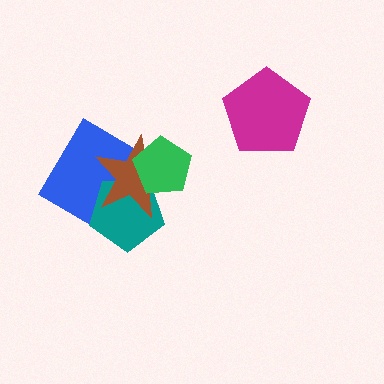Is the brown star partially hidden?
Yes, it is partially covered by another shape.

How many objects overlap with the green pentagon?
3 objects overlap with the green pentagon.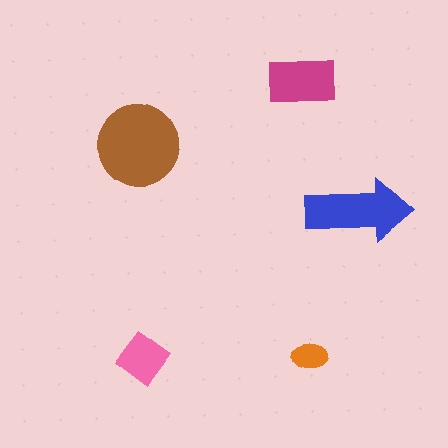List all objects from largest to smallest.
The brown circle, the blue arrow, the magenta rectangle, the pink diamond, the orange ellipse.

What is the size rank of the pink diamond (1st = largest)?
4th.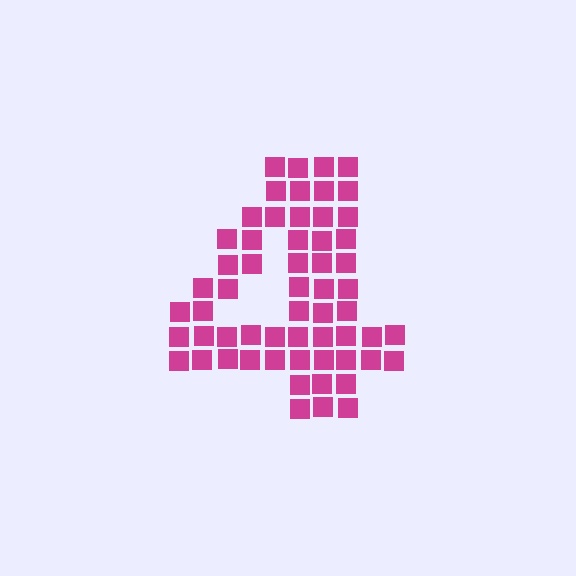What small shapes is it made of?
It is made of small squares.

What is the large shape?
The large shape is the digit 4.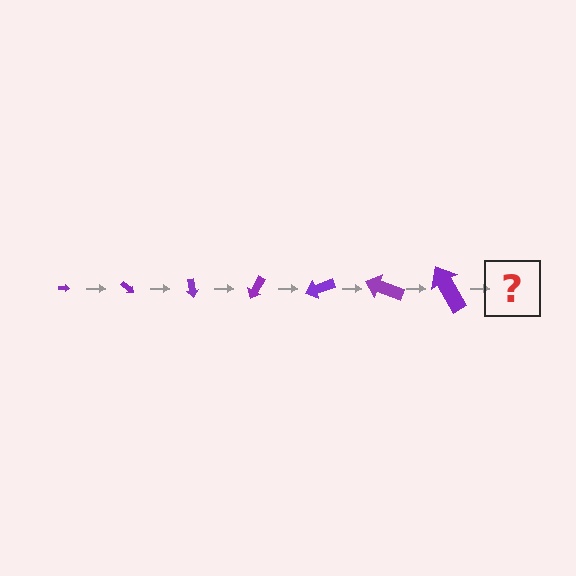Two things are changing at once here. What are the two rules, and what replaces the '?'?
The two rules are that the arrow grows larger each step and it rotates 40 degrees each step. The '?' should be an arrow, larger than the previous one and rotated 280 degrees from the start.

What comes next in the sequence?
The next element should be an arrow, larger than the previous one and rotated 280 degrees from the start.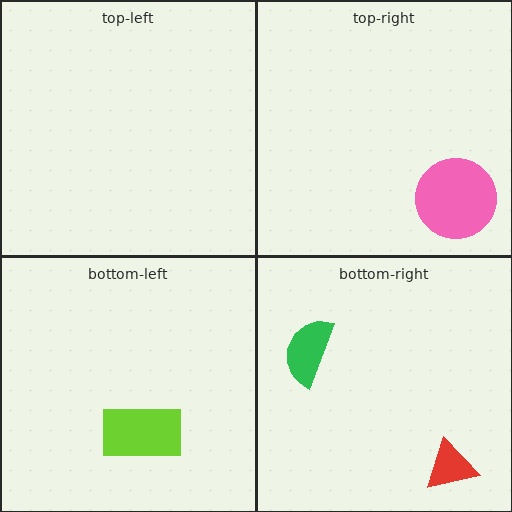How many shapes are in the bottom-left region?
1.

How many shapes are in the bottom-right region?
2.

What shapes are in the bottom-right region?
The red triangle, the green semicircle.